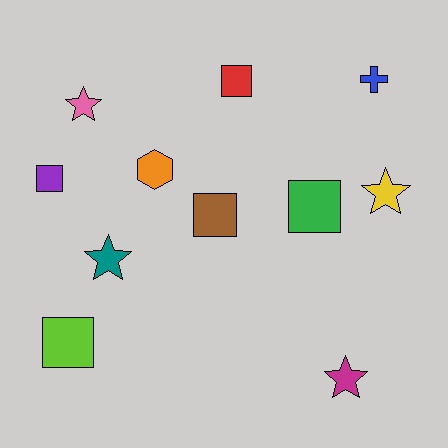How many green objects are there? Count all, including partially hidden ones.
There is 1 green object.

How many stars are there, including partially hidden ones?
There are 4 stars.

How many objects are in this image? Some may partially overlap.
There are 11 objects.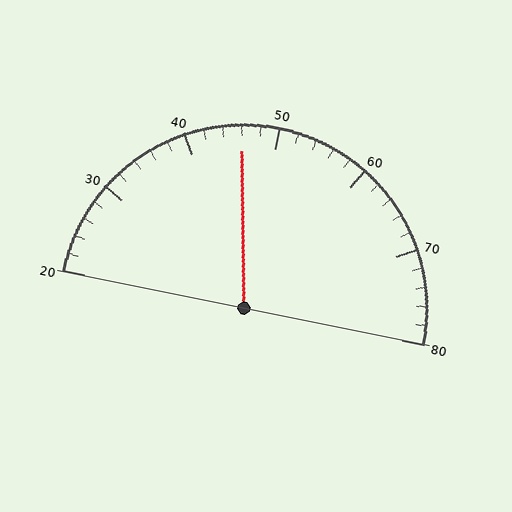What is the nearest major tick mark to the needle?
The nearest major tick mark is 50.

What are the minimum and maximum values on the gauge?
The gauge ranges from 20 to 80.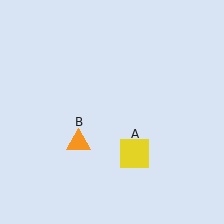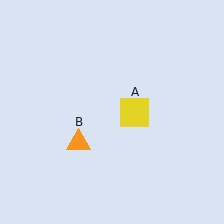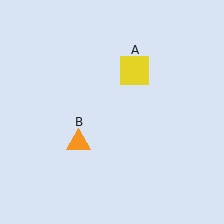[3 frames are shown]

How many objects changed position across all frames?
1 object changed position: yellow square (object A).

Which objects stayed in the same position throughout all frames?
Orange triangle (object B) remained stationary.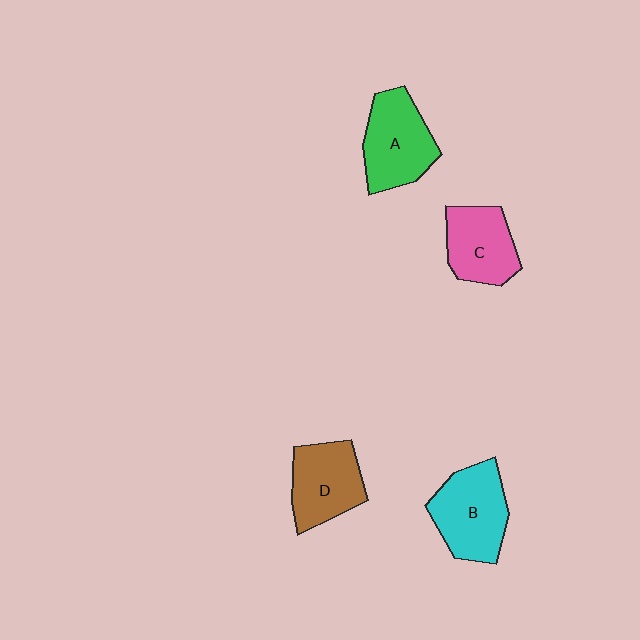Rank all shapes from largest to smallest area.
From largest to smallest: B (cyan), A (green), D (brown), C (pink).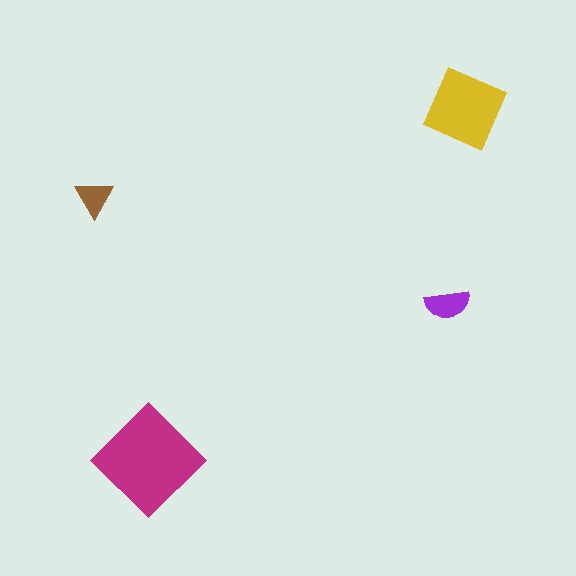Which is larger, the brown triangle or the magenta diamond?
The magenta diamond.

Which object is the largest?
The magenta diamond.